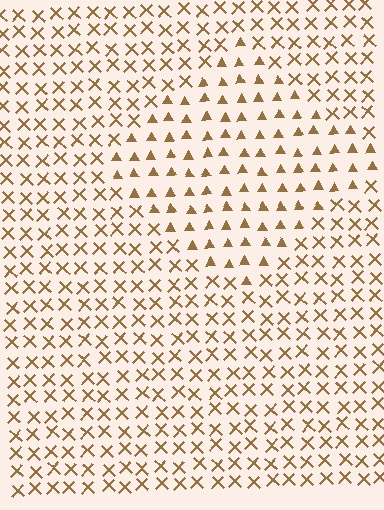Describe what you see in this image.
The image is filled with small brown elements arranged in a uniform grid. A diamond-shaped region contains triangles, while the surrounding area contains X marks. The boundary is defined purely by the change in element shape.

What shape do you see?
I see a diamond.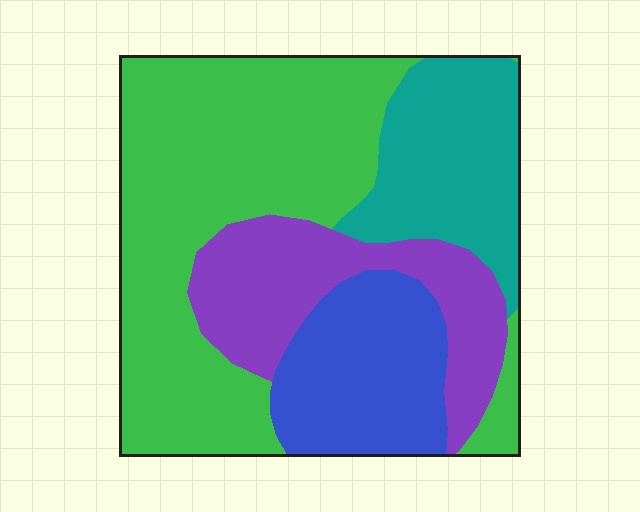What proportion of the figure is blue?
Blue covers roughly 15% of the figure.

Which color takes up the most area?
Green, at roughly 45%.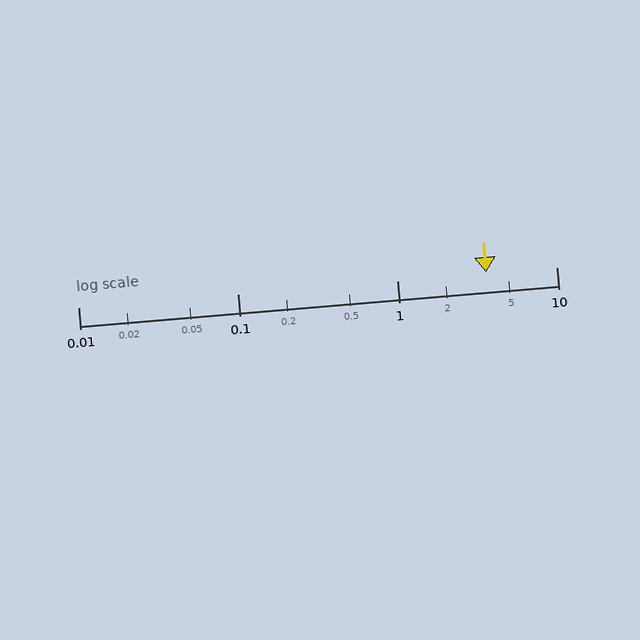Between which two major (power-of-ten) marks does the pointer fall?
The pointer is between 1 and 10.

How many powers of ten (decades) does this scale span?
The scale spans 3 decades, from 0.01 to 10.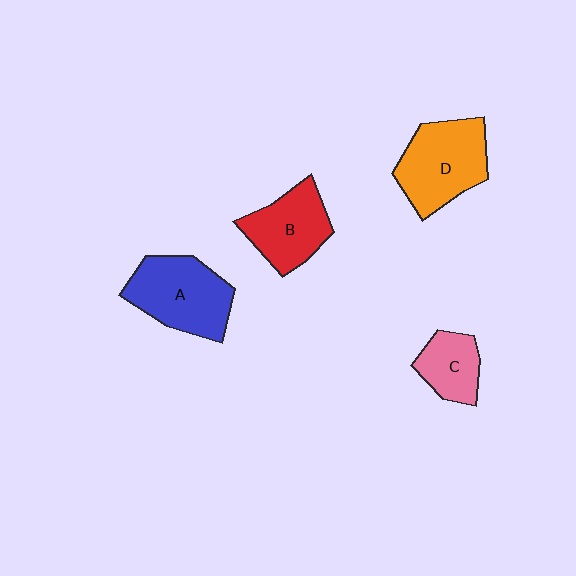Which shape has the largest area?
Shape A (blue).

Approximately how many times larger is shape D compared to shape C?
Approximately 1.8 times.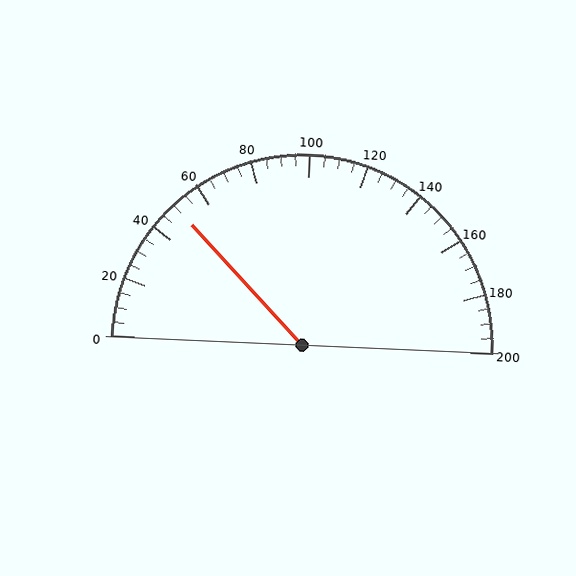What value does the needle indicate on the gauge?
The needle indicates approximately 50.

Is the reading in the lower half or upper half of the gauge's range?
The reading is in the lower half of the range (0 to 200).